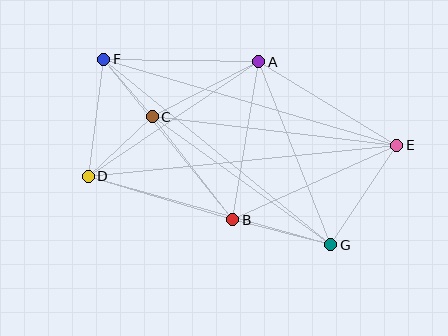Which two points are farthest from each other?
Points D and E are farthest from each other.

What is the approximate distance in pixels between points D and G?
The distance between D and G is approximately 252 pixels.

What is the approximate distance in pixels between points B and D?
The distance between B and D is approximately 151 pixels.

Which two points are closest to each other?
Points C and F are closest to each other.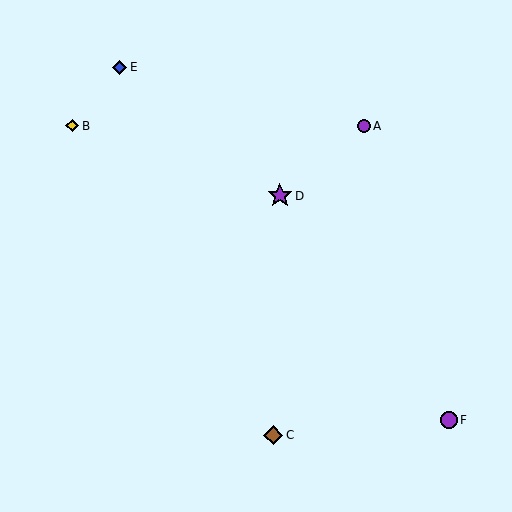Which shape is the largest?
The purple star (labeled D) is the largest.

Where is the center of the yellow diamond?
The center of the yellow diamond is at (72, 126).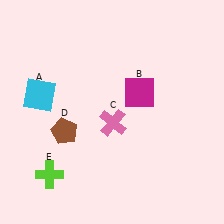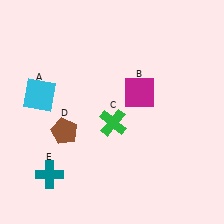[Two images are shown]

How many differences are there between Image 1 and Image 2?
There are 2 differences between the two images.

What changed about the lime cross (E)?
In Image 1, E is lime. In Image 2, it changed to teal.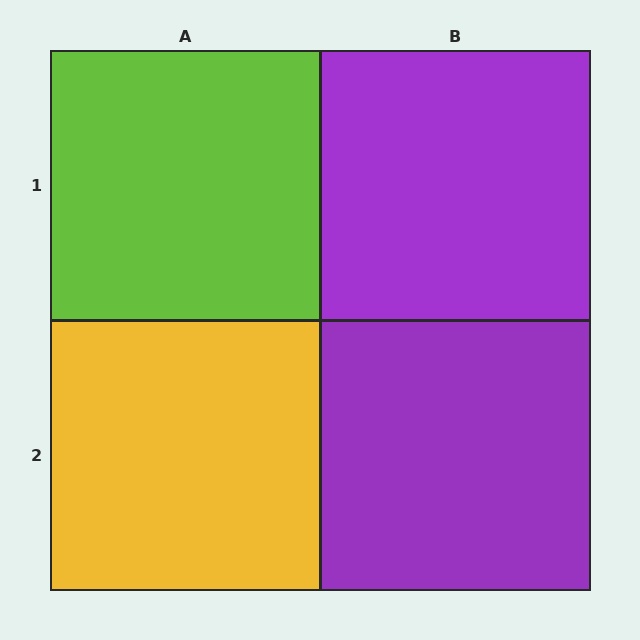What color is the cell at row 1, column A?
Lime.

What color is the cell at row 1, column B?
Purple.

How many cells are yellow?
1 cell is yellow.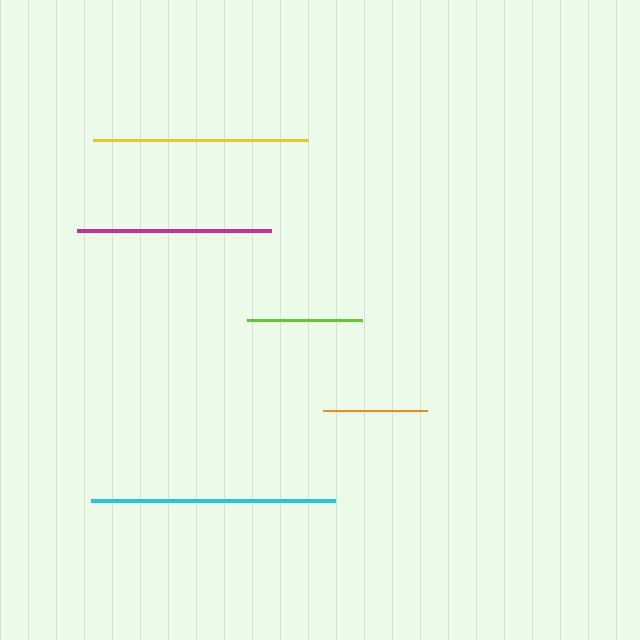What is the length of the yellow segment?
The yellow segment is approximately 216 pixels long.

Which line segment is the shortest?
The orange line is the shortest at approximately 104 pixels.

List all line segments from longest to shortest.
From longest to shortest: cyan, yellow, magenta, lime, orange.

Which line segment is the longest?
The cyan line is the longest at approximately 244 pixels.